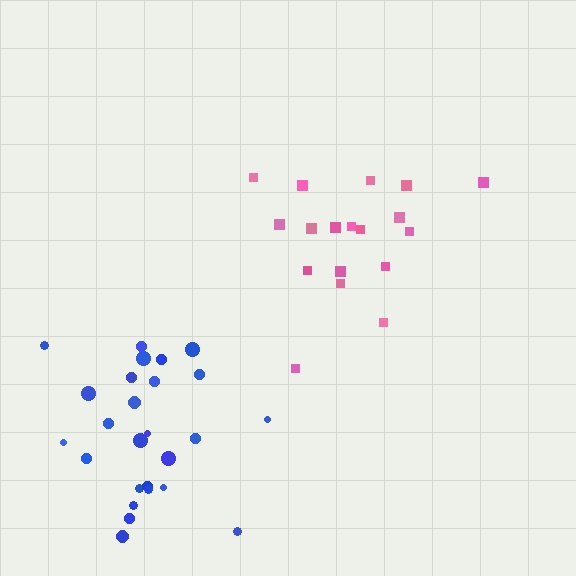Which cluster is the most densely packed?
Blue.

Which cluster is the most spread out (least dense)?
Pink.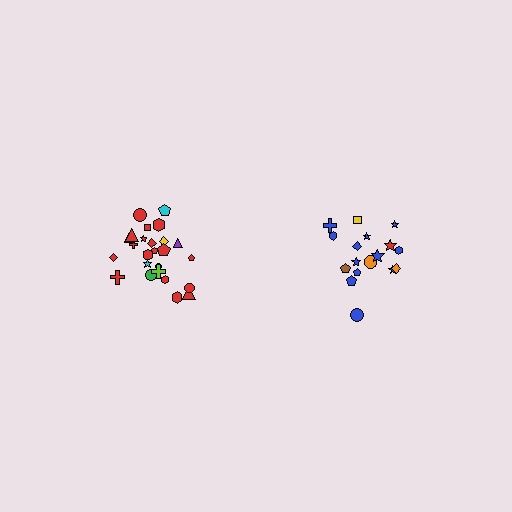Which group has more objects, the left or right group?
The left group.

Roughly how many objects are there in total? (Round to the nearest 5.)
Roughly 45 objects in total.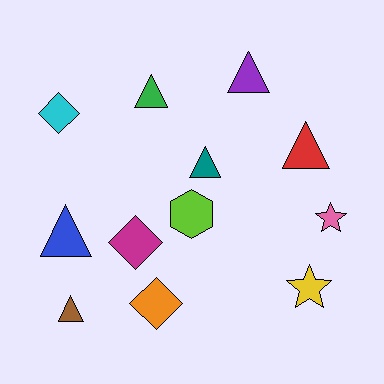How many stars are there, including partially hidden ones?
There are 2 stars.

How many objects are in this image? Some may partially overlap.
There are 12 objects.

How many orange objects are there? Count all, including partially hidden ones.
There is 1 orange object.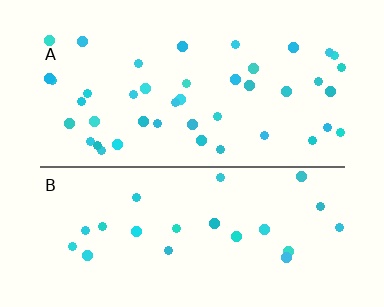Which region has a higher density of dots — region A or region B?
A (the top).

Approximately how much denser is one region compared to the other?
Approximately 1.8× — region A over region B.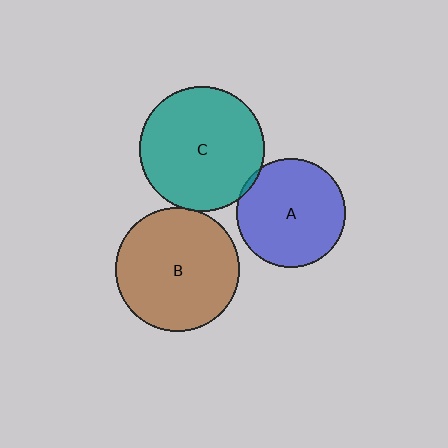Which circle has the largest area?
Circle C (teal).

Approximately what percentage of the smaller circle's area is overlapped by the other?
Approximately 5%.